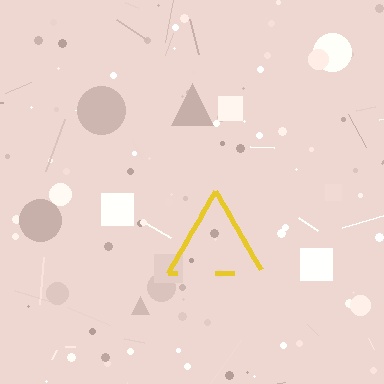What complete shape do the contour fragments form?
The contour fragments form a triangle.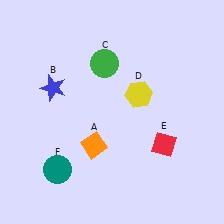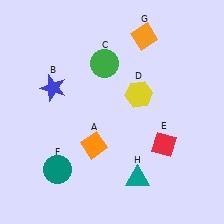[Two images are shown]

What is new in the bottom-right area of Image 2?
A teal triangle (H) was added in the bottom-right area of Image 2.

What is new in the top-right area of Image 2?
An orange diamond (G) was added in the top-right area of Image 2.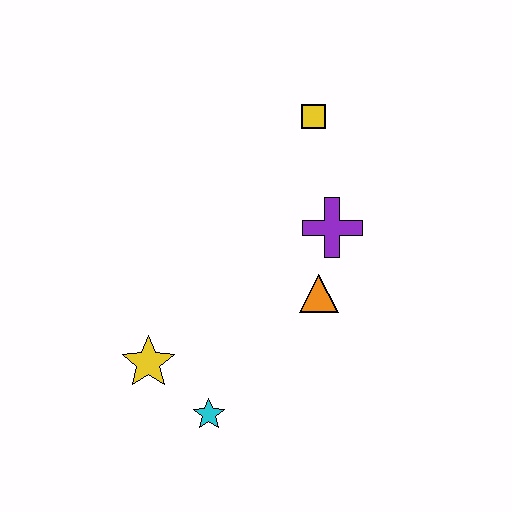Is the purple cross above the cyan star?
Yes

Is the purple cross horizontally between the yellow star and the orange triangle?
No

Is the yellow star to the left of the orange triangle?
Yes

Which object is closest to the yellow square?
The purple cross is closest to the yellow square.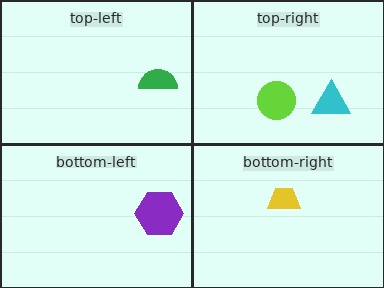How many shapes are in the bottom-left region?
1.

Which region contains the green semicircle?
The top-left region.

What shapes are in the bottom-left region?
The purple hexagon.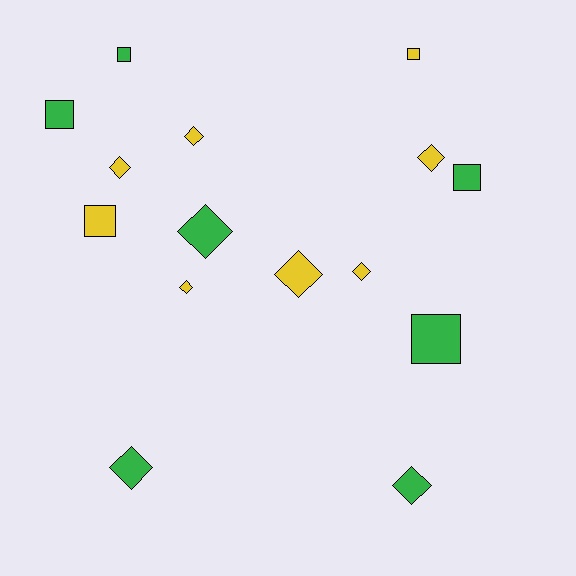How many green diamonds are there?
There are 3 green diamonds.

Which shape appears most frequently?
Diamond, with 9 objects.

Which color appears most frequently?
Yellow, with 8 objects.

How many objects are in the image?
There are 15 objects.